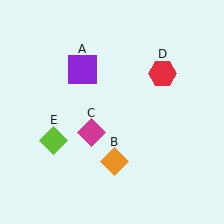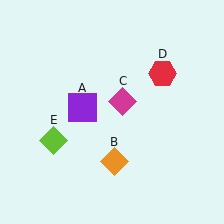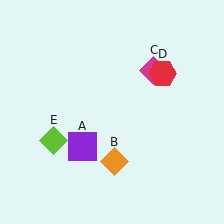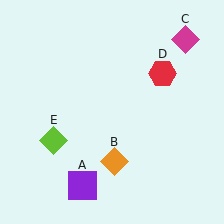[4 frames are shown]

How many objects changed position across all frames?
2 objects changed position: purple square (object A), magenta diamond (object C).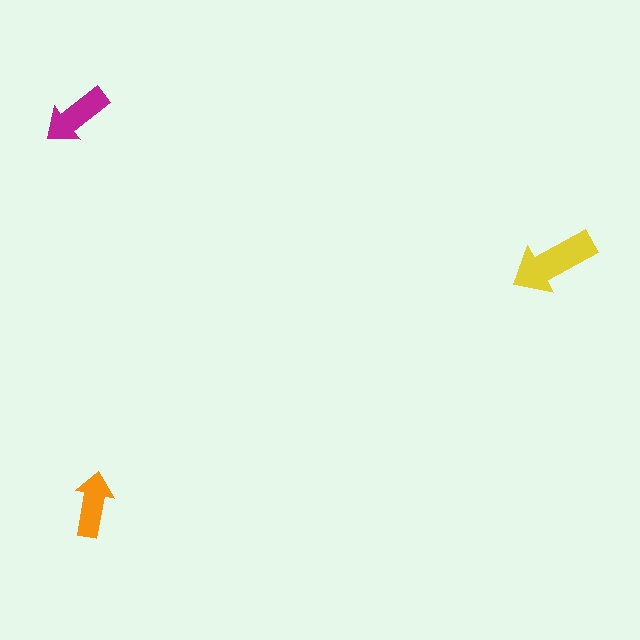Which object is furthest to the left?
The magenta arrow is leftmost.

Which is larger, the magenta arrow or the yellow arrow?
The yellow one.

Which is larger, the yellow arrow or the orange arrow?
The yellow one.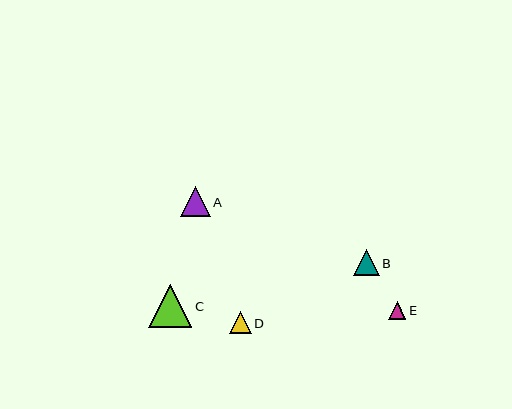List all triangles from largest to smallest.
From largest to smallest: C, A, B, D, E.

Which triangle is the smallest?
Triangle E is the smallest with a size of approximately 18 pixels.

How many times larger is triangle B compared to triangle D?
Triangle B is approximately 1.2 times the size of triangle D.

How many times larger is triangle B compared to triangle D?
Triangle B is approximately 1.2 times the size of triangle D.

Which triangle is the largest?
Triangle C is the largest with a size of approximately 43 pixels.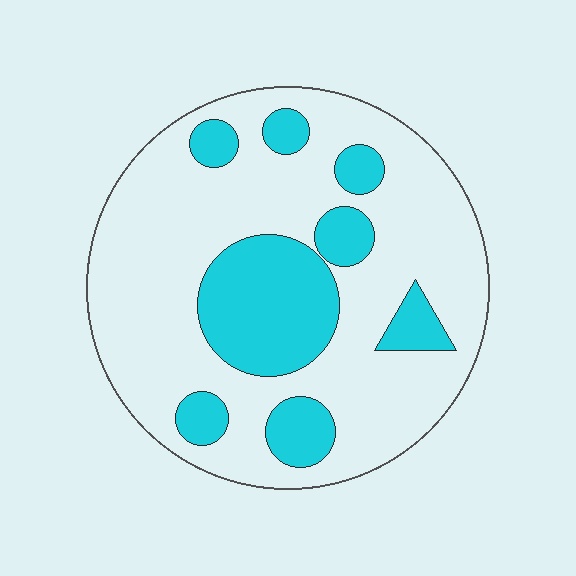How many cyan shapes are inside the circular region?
8.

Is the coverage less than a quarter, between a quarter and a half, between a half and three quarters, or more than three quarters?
Between a quarter and a half.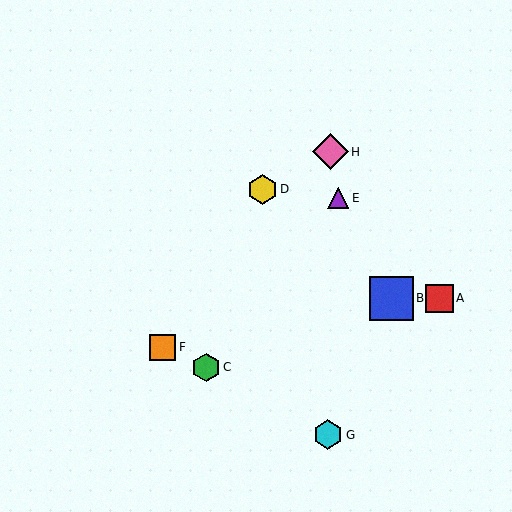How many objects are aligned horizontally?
2 objects (A, B) are aligned horizontally.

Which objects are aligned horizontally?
Objects A, B are aligned horizontally.